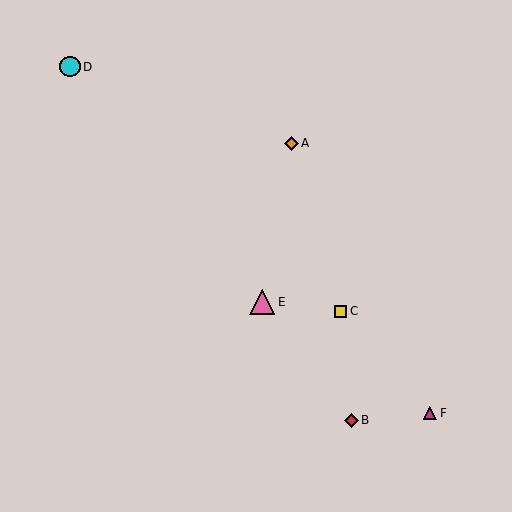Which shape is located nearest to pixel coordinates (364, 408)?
The red diamond (labeled B) at (351, 420) is nearest to that location.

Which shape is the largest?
The pink triangle (labeled E) is the largest.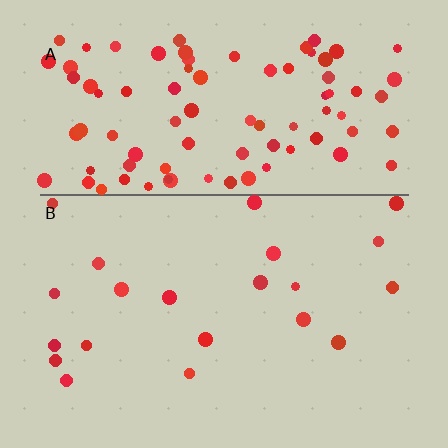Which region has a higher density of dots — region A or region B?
A (the top).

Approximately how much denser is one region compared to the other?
Approximately 4.5× — region A over region B.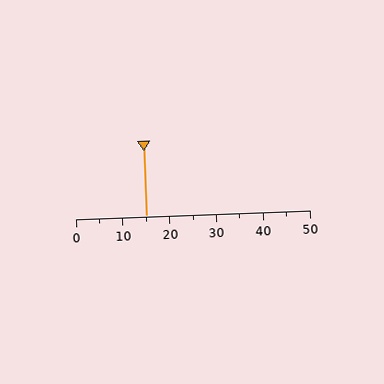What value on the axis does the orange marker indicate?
The marker indicates approximately 15.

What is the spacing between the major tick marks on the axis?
The major ticks are spaced 10 apart.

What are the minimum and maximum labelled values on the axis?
The axis runs from 0 to 50.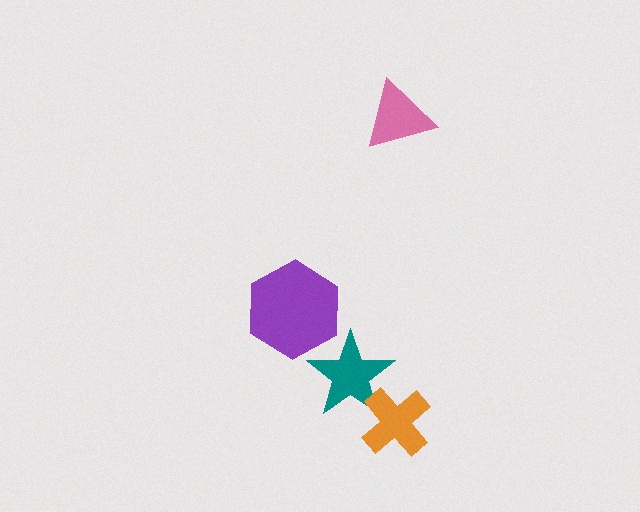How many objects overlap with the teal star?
1 object overlaps with the teal star.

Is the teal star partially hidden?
Yes, it is partially covered by another shape.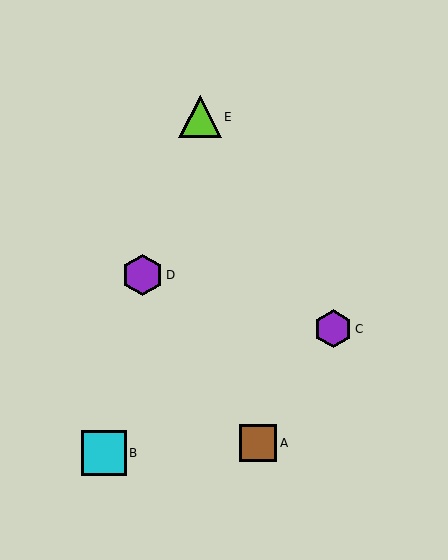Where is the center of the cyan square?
The center of the cyan square is at (104, 453).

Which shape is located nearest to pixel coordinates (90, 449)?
The cyan square (labeled B) at (104, 453) is nearest to that location.